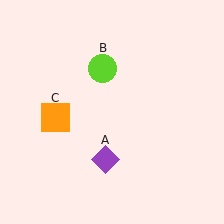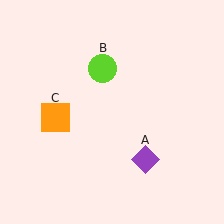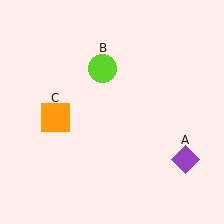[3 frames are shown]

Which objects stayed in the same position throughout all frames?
Lime circle (object B) and orange square (object C) remained stationary.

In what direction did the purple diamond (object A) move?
The purple diamond (object A) moved right.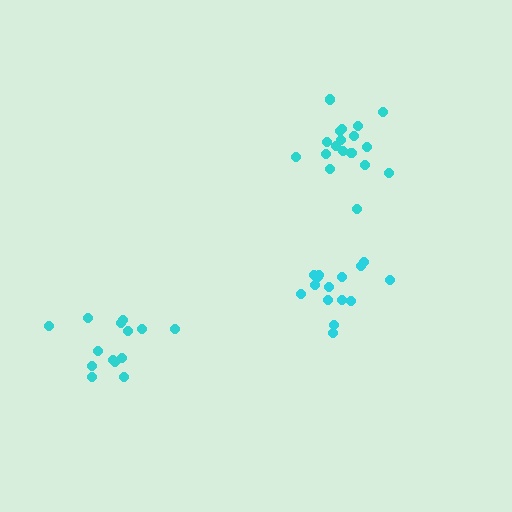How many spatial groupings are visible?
There are 3 spatial groupings.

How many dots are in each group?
Group 1: 15 dots, Group 2: 14 dots, Group 3: 18 dots (47 total).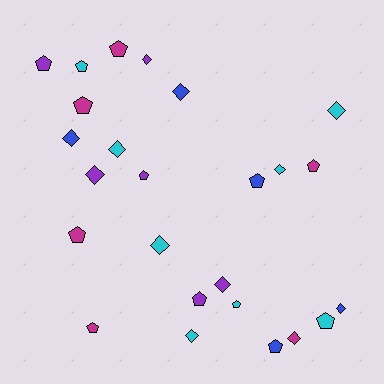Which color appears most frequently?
Cyan, with 8 objects.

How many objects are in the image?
There are 25 objects.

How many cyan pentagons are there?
There are 3 cyan pentagons.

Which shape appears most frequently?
Pentagon, with 13 objects.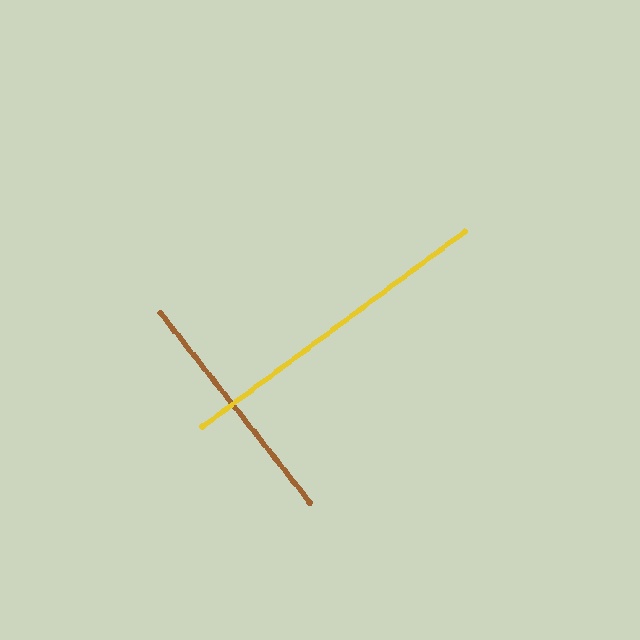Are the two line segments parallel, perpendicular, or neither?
Perpendicular — they meet at approximately 88°.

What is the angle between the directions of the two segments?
Approximately 88 degrees.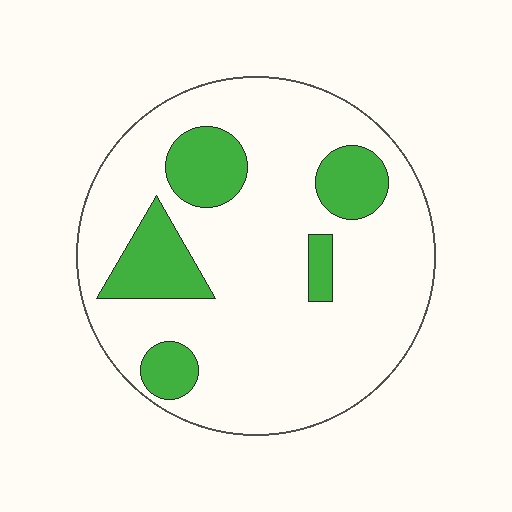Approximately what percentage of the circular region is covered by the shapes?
Approximately 20%.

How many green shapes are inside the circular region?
5.